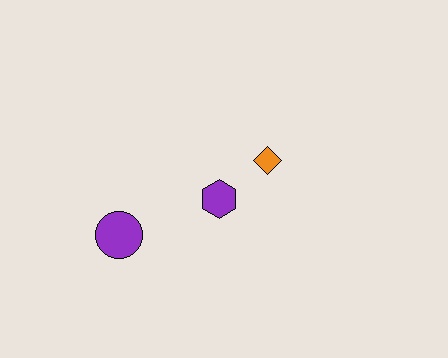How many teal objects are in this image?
There are no teal objects.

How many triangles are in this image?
There are no triangles.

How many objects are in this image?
There are 3 objects.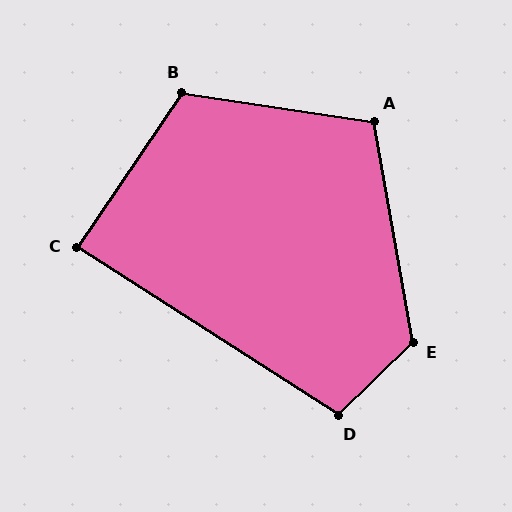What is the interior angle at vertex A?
Approximately 108 degrees (obtuse).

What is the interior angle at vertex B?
Approximately 116 degrees (obtuse).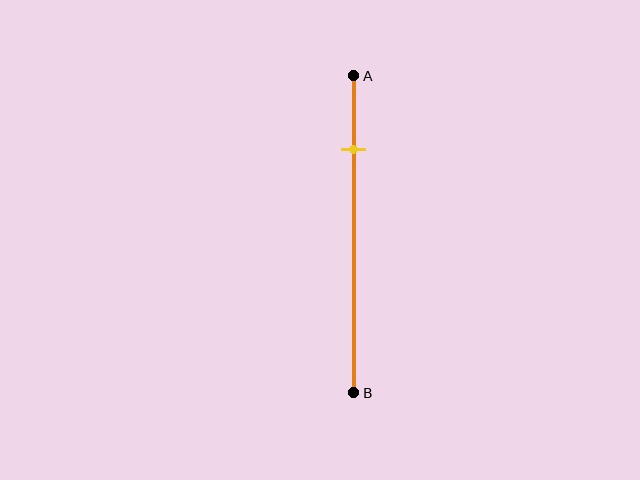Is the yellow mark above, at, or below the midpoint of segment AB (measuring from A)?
The yellow mark is above the midpoint of segment AB.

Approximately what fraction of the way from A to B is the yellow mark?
The yellow mark is approximately 25% of the way from A to B.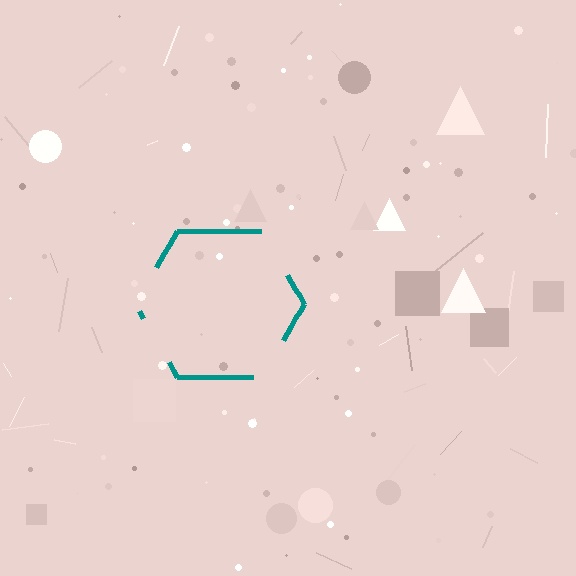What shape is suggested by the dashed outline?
The dashed outline suggests a hexagon.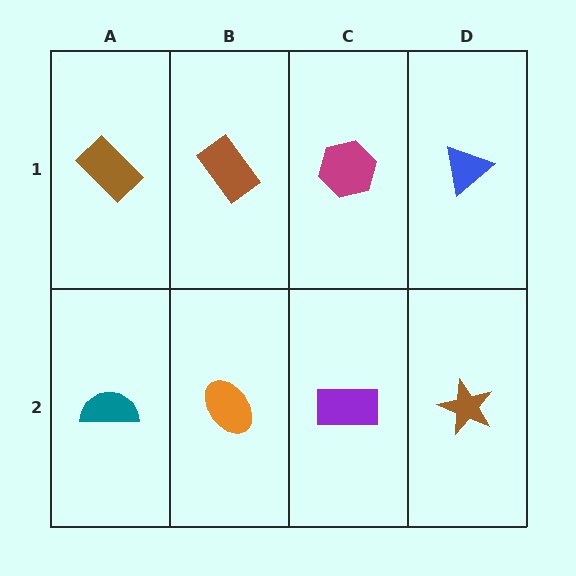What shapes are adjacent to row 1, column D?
A brown star (row 2, column D), a magenta hexagon (row 1, column C).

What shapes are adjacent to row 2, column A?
A brown rectangle (row 1, column A), an orange ellipse (row 2, column B).